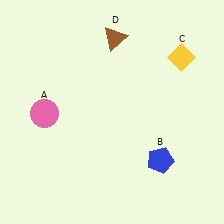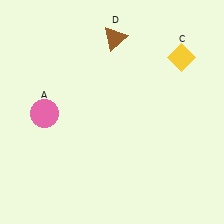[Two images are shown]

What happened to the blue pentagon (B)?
The blue pentagon (B) was removed in Image 2. It was in the bottom-right area of Image 1.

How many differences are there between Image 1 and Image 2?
There is 1 difference between the two images.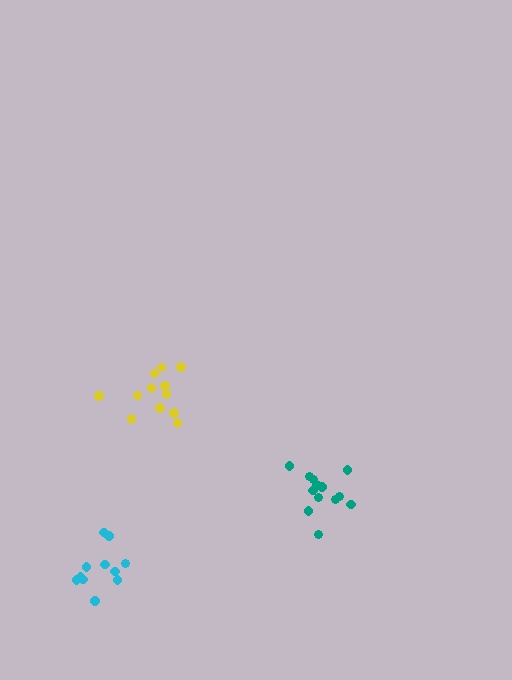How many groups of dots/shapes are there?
There are 3 groups.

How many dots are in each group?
Group 1: 13 dots, Group 2: 12 dots, Group 3: 11 dots (36 total).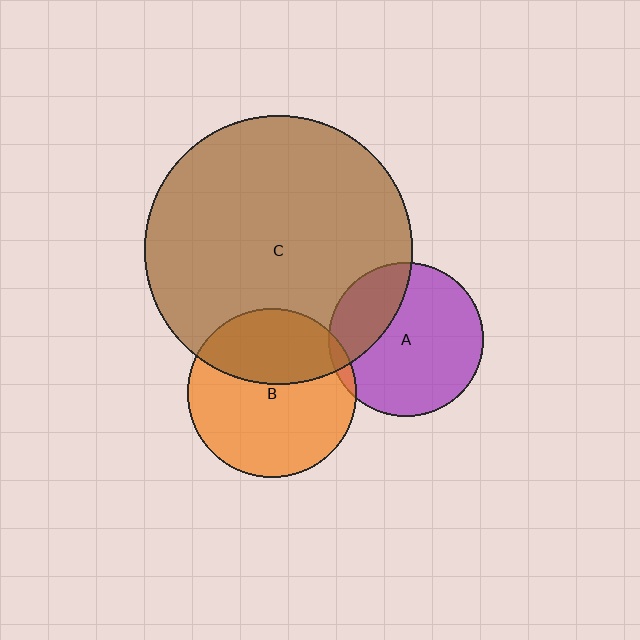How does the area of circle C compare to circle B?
Approximately 2.5 times.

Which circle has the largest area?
Circle C (brown).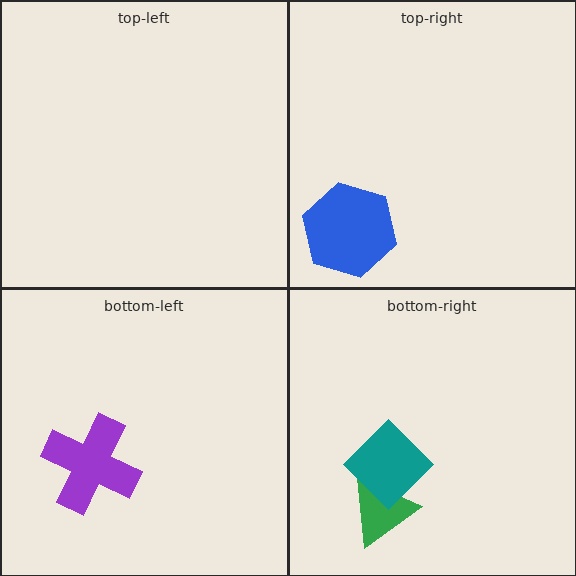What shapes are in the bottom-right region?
The green triangle, the teal diamond.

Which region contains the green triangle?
The bottom-right region.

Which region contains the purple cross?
The bottom-left region.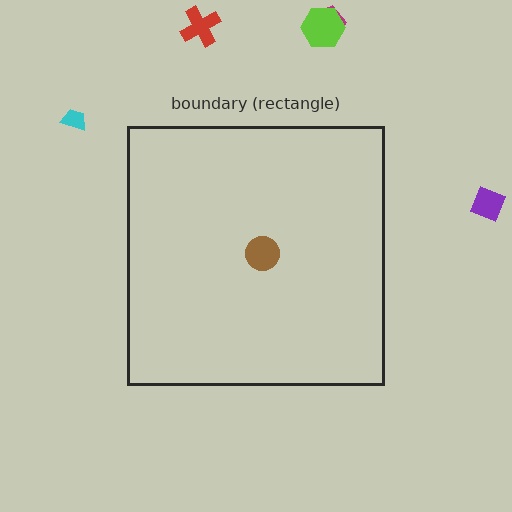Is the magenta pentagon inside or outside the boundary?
Outside.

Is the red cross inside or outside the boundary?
Outside.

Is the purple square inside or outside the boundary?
Outside.